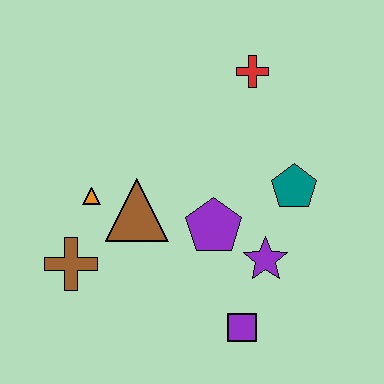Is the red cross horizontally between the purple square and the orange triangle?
No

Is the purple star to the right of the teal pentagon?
No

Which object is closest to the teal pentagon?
The purple star is closest to the teal pentagon.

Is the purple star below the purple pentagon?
Yes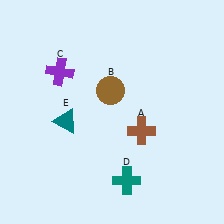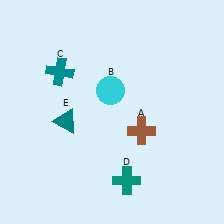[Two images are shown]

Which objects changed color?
B changed from brown to cyan. C changed from purple to teal.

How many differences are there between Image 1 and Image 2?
There are 2 differences between the two images.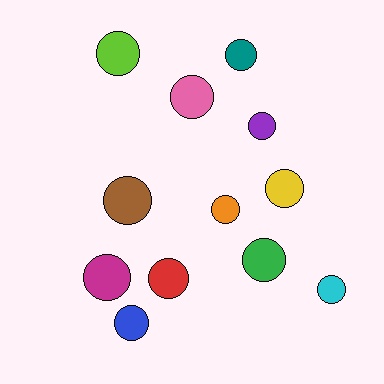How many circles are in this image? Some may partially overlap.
There are 12 circles.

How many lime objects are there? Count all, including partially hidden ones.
There is 1 lime object.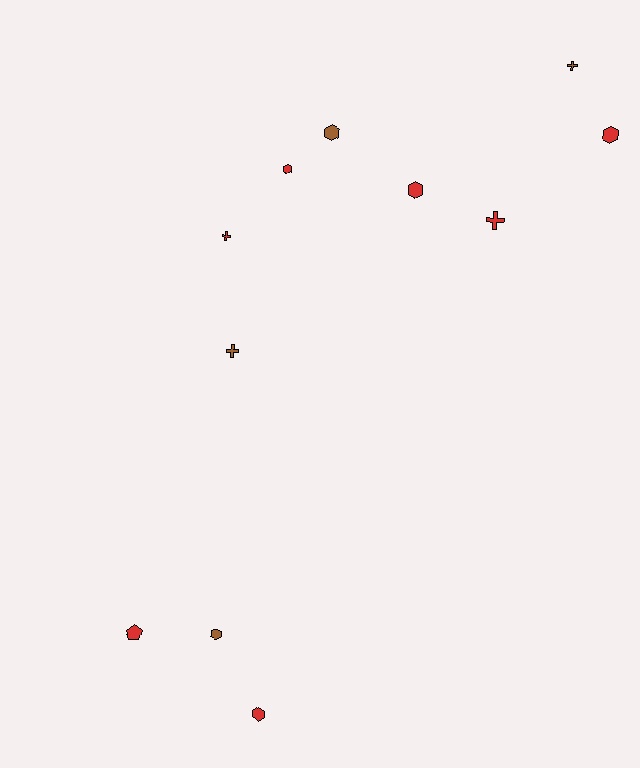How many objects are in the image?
There are 11 objects.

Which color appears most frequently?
Red, with 7 objects.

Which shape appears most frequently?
Hexagon, with 6 objects.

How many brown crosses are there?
There are 2 brown crosses.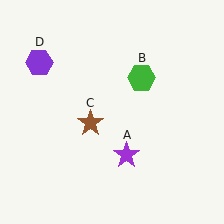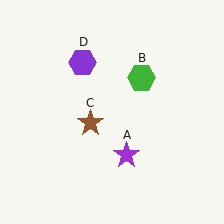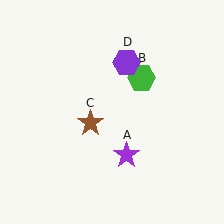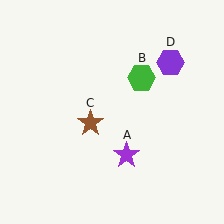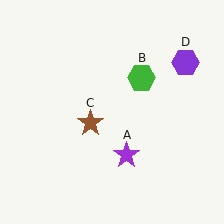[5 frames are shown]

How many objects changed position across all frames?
1 object changed position: purple hexagon (object D).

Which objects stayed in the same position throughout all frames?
Purple star (object A) and green hexagon (object B) and brown star (object C) remained stationary.